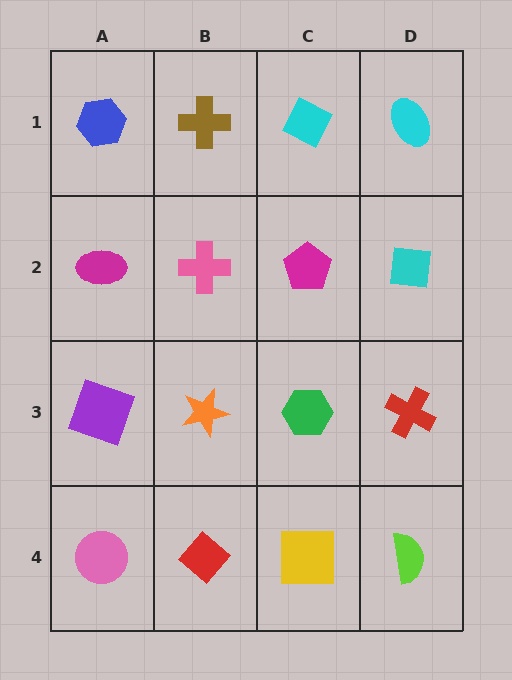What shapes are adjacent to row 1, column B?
A pink cross (row 2, column B), a blue hexagon (row 1, column A), a cyan diamond (row 1, column C).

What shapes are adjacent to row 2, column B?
A brown cross (row 1, column B), an orange star (row 3, column B), a magenta ellipse (row 2, column A), a magenta pentagon (row 2, column C).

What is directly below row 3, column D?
A lime semicircle.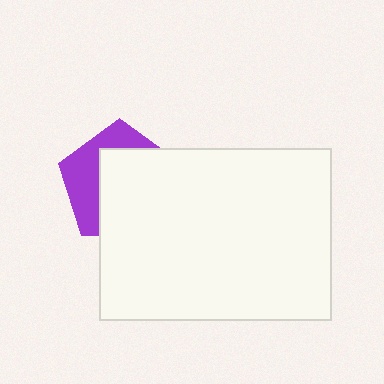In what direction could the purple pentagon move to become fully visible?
The purple pentagon could move toward the upper-left. That would shift it out from behind the white rectangle entirely.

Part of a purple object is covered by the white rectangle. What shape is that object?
It is a pentagon.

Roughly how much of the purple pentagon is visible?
A small part of it is visible (roughly 38%).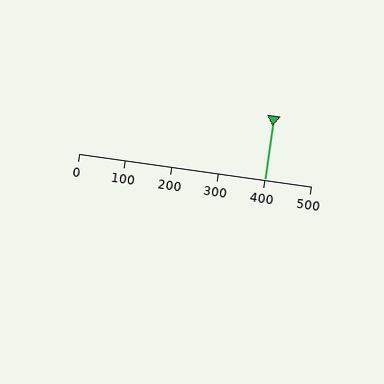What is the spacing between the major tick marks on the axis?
The major ticks are spaced 100 apart.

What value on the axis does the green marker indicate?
The marker indicates approximately 400.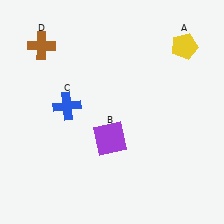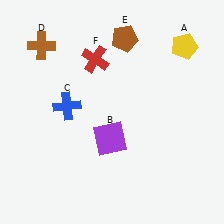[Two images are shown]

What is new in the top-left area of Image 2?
A red cross (F) was added in the top-left area of Image 2.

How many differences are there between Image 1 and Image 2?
There are 2 differences between the two images.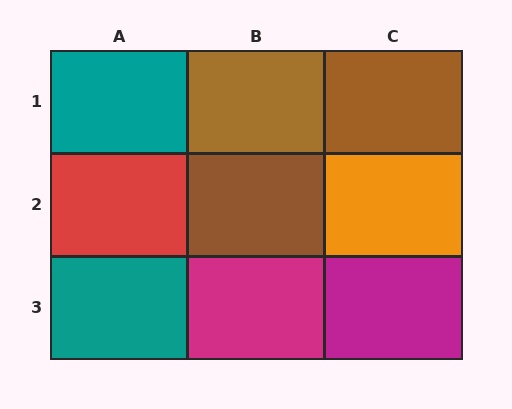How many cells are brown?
3 cells are brown.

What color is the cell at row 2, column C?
Orange.